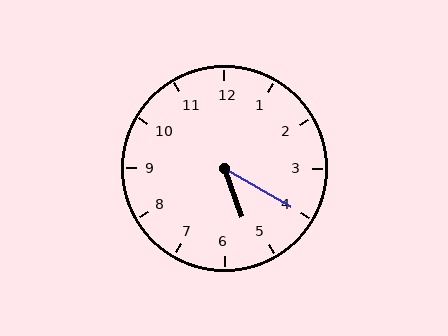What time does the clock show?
5:20.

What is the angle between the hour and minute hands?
Approximately 40 degrees.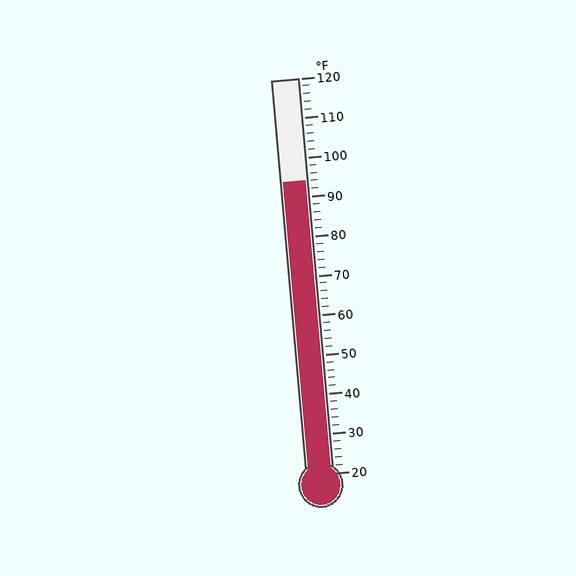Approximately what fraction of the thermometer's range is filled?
The thermometer is filled to approximately 75% of its range.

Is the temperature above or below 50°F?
The temperature is above 50°F.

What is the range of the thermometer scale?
The thermometer scale ranges from 20°F to 120°F.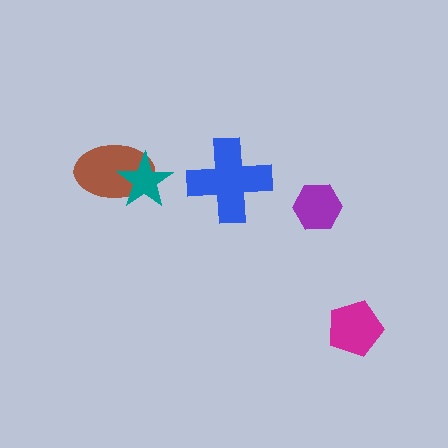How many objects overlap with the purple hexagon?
0 objects overlap with the purple hexagon.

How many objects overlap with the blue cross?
0 objects overlap with the blue cross.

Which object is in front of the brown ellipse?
The teal star is in front of the brown ellipse.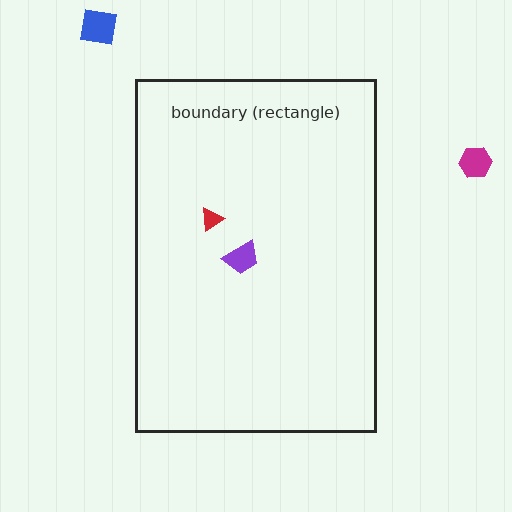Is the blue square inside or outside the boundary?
Outside.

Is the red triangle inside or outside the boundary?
Inside.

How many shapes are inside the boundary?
2 inside, 2 outside.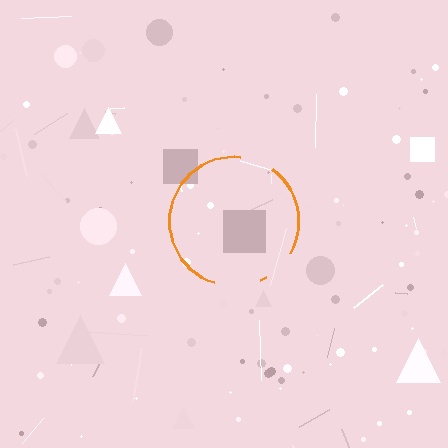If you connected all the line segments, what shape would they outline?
They would outline a circle.